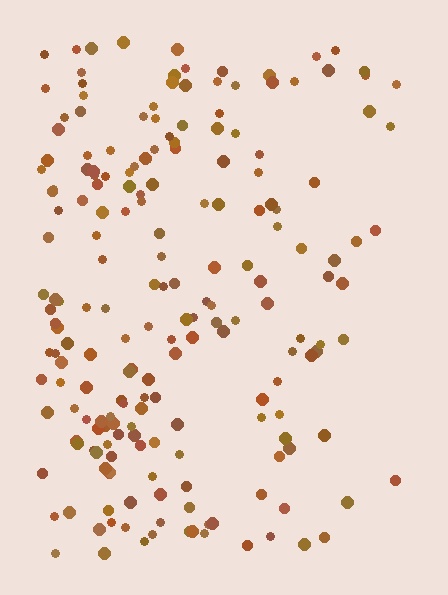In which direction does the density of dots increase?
From right to left, with the left side densest.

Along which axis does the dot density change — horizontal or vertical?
Horizontal.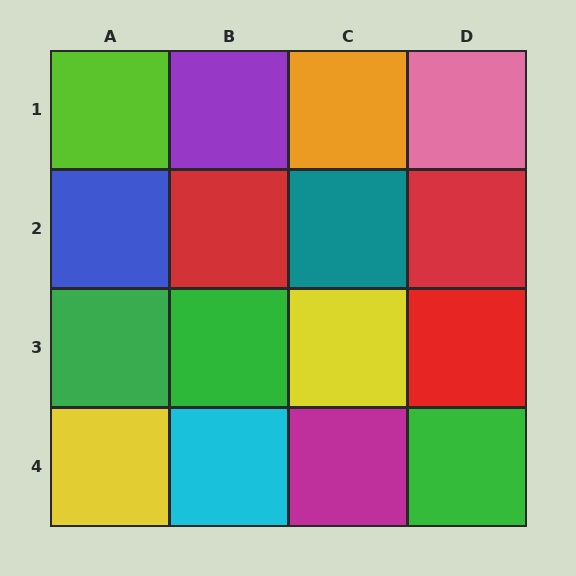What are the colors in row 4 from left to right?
Yellow, cyan, magenta, green.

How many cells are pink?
1 cell is pink.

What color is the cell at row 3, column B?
Green.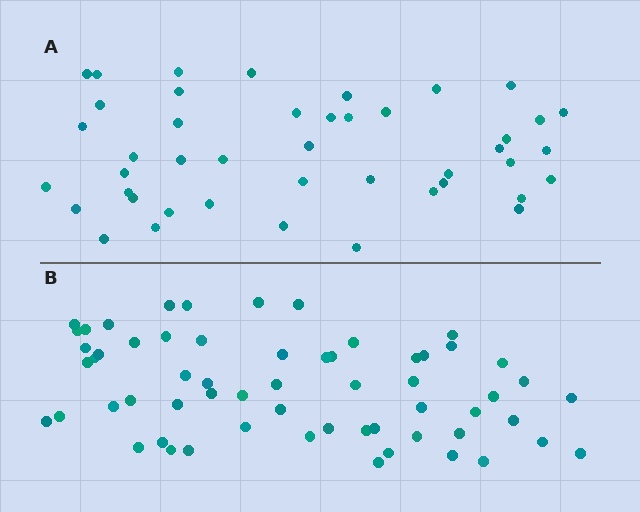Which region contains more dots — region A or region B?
Region B (the bottom region) has more dots.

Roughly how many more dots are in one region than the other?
Region B has approximately 15 more dots than region A.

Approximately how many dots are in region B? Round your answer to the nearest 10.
About 60 dots.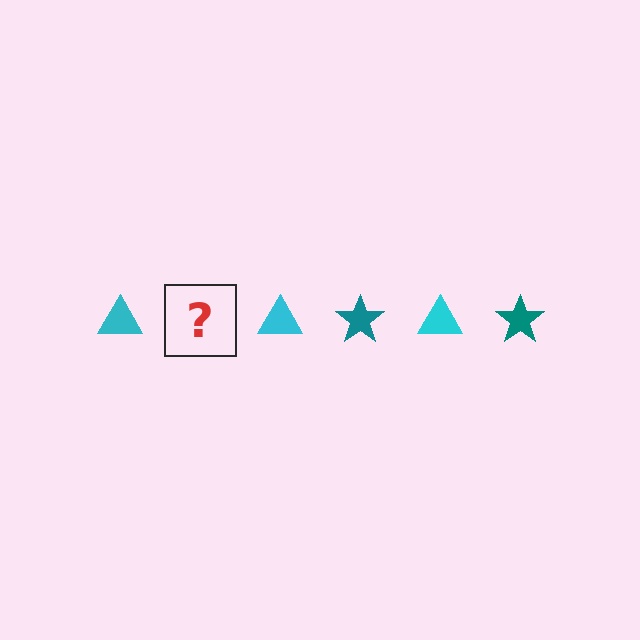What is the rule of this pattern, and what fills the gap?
The rule is that the pattern alternates between cyan triangle and teal star. The gap should be filled with a teal star.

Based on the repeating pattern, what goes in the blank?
The blank should be a teal star.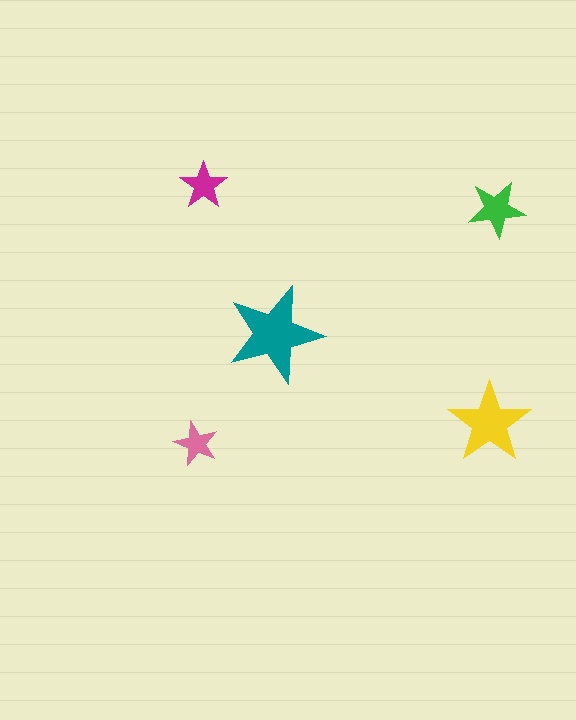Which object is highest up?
The magenta star is topmost.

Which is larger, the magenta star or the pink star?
The magenta one.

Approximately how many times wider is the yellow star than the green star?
About 1.5 times wider.